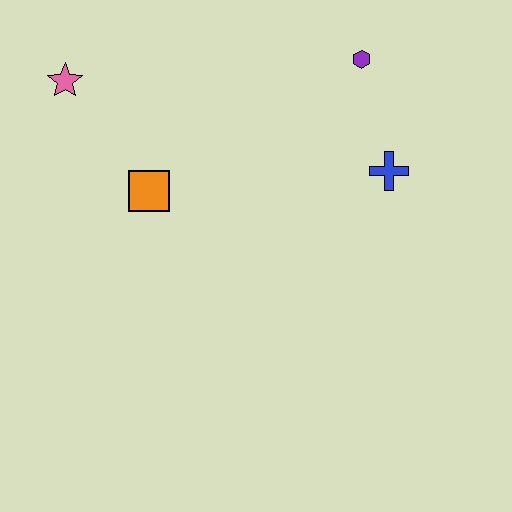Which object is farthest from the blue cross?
The pink star is farthest from the blue cross.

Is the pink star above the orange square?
Yes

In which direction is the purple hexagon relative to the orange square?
The purple hexagon is to the right of the orange square.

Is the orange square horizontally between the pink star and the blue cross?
Yes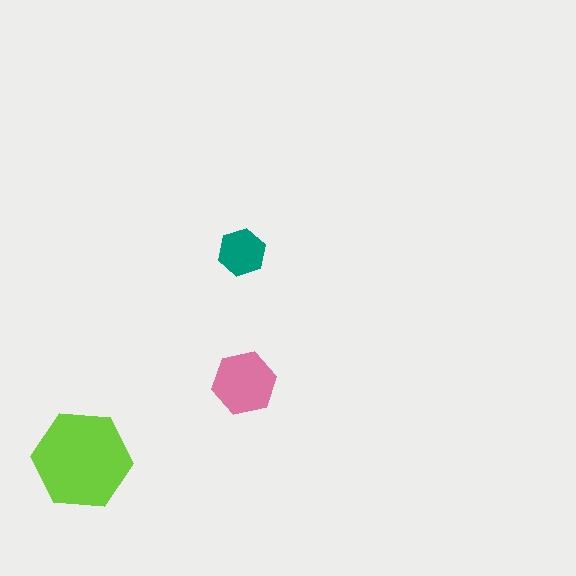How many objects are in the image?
There are 3 objects in the image.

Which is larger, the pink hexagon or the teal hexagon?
The pink one.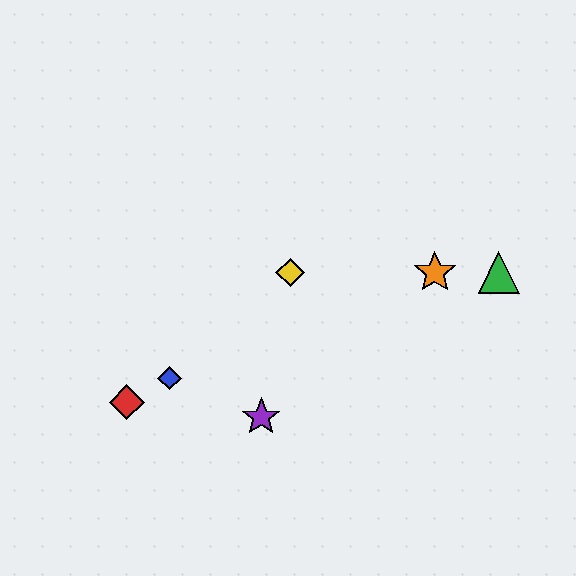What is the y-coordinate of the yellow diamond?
The yellow diamond is at y≈272.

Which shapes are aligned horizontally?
The green triangle, the yellow diamond, the orange star are aligned horizontally.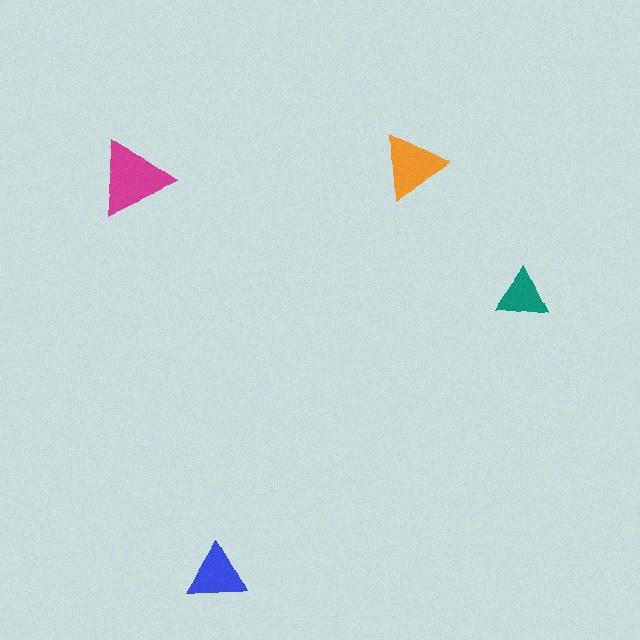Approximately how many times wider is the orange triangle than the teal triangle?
About 1.5 times wider.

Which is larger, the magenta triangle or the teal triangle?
The magenta one.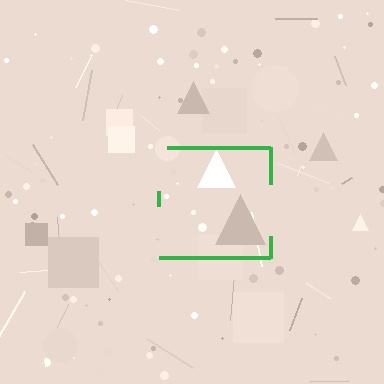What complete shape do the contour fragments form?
The contour fragments form a square.